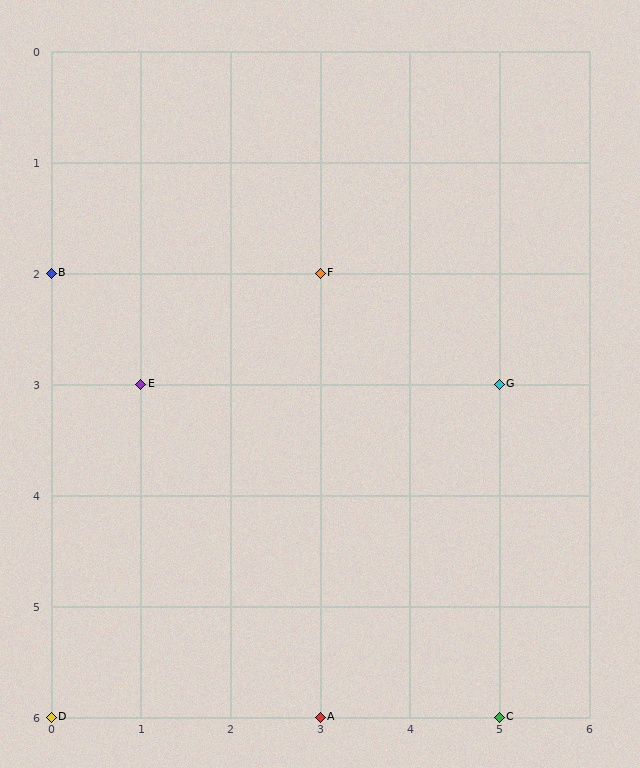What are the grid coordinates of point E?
Point E is at grid coordinates (1, 3).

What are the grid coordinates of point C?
Point C is at grid coordinates (5, 6).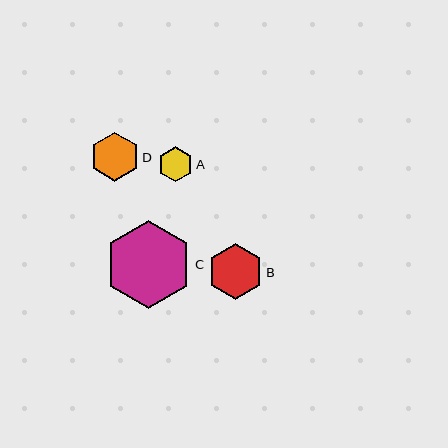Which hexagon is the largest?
Hexagon C is the largest with a size of approximately 88 pixels.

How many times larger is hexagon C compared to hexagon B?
Hexagon C is approximately 1.6 times the size of hexagon B.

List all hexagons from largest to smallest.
From largest to smallest: C, B, D, A.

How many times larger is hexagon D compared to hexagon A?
Hexagon D is approximately 1.4 times the size of hexagon A.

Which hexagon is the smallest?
Hexagon A is the smallest with a size of approximately 35 pixels.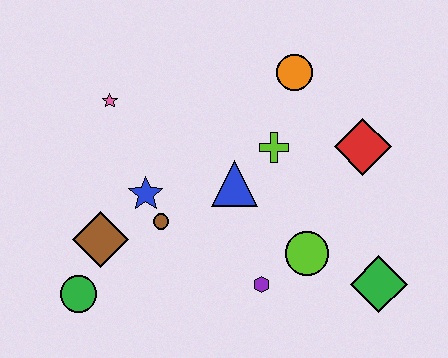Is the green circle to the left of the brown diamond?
Yes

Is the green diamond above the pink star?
No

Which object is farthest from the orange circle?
The green circle is farthest from the orange circle.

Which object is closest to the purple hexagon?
The lime circle is closest to the purple hexagon.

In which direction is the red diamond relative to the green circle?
The red diamond is to the right of the green circle.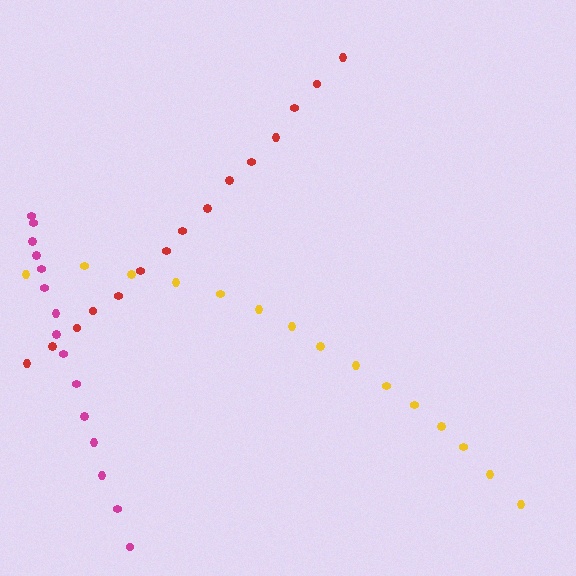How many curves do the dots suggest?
There are 3 distinct paths.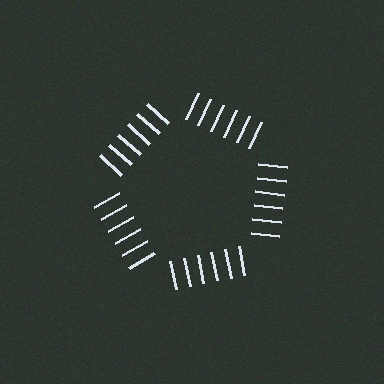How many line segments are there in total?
30 — 6 along each of the 5 edges.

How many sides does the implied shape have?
5 sides — the line-ends trace a pentagon.